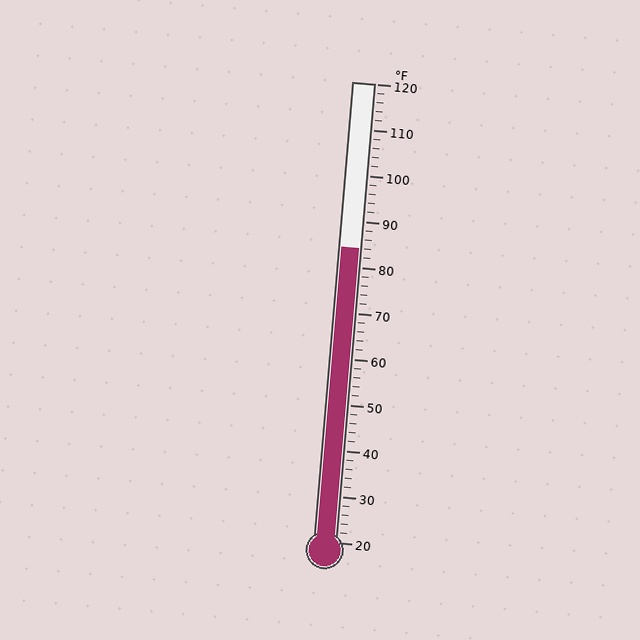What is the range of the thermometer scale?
The thermometer scale ranges from 20°F to 120°F.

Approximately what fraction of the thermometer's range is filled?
The thermometer is filled to approximately 65% of its range.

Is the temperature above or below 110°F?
The temperature is below 110°F.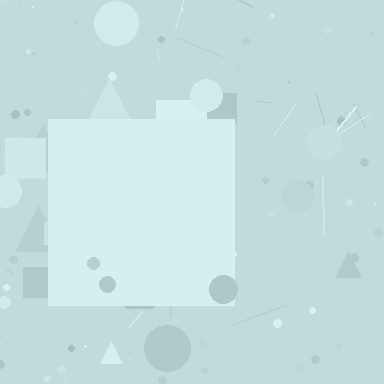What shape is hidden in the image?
A square is hidden in the image.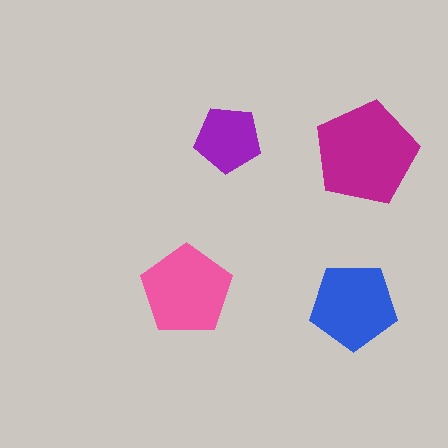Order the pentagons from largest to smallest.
the magenta one, the pink one, the blue one, the purple one.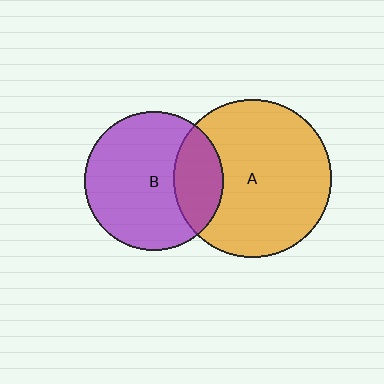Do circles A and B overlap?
Yes.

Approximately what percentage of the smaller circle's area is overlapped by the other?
Approximately 25%.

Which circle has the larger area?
Circle A (orange).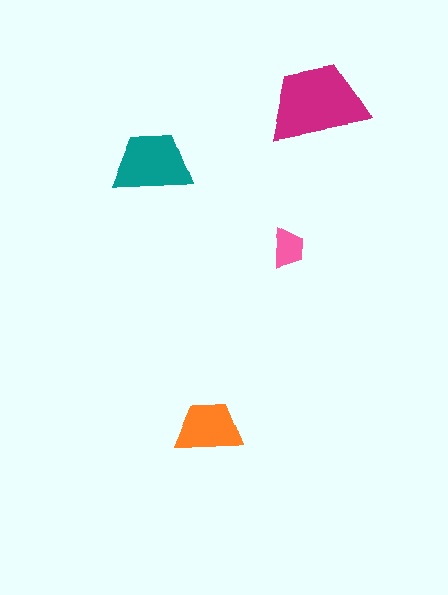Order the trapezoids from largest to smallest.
the magenta one, the teal one, the orange one, the pink one.